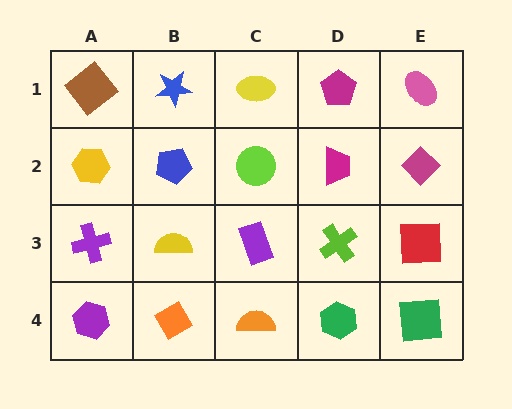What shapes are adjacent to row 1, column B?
A blue pentagon (row 2, column B), a brown diamond (row 1, column A), a yellow ellipse (row 1, column C).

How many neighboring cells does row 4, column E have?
2.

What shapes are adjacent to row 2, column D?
A magenta pentagon (row 1, column D), a lime cross (row 3, column D), a lime circle (row 2, column C), a magenta diamond (row 2, column E).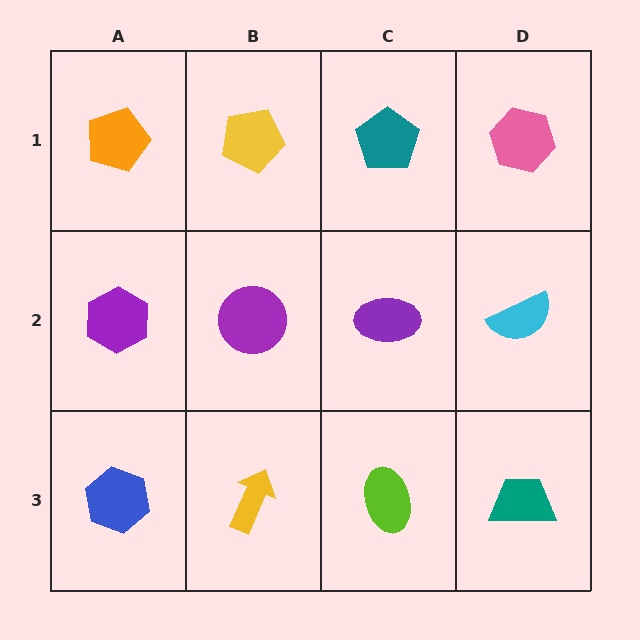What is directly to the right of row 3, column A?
A yellow arrow.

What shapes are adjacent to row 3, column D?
A cyan semicircle (row 2, column D), a lime ellipse (row 3, column C).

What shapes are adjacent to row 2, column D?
A pink hexagon (row 1, column D), a teal trapezoid (row 3, column D), a purple ellipse (row 2, column C).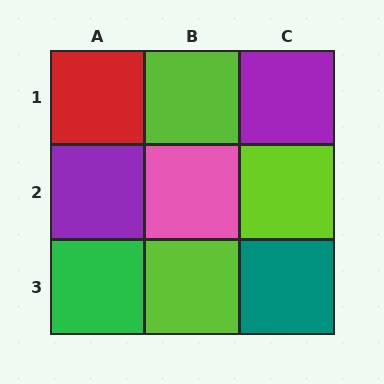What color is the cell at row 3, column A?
Green.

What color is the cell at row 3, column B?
Lime.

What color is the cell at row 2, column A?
Purple.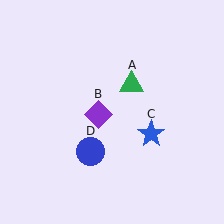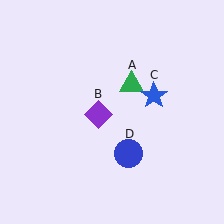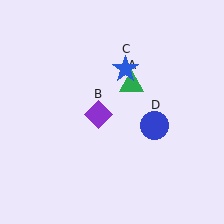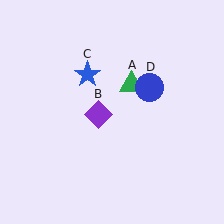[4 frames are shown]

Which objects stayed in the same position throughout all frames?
Green triangle (object A) and purple diamond (object B) remained stationary.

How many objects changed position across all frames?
2 objects changed position: blue star (object C), blue circle (object D).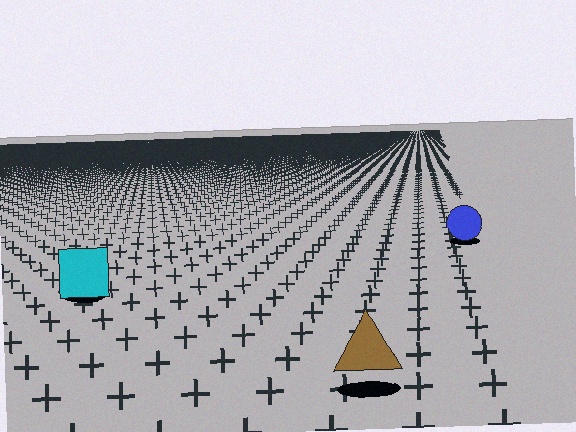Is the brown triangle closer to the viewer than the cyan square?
Yes. The brown triangle is closer — you can tell from the texture gradient: the ground texture is coarser near it.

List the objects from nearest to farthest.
From nearest to farthest: the brown triangle, the cyan square, the blue circle.